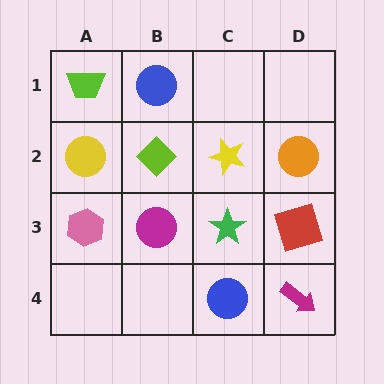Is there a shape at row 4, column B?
No, that cell is empty.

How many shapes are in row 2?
4 shapes.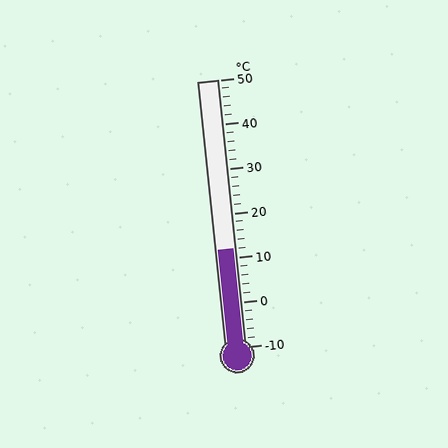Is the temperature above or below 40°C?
The temperature is below 40°C.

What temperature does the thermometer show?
The thermometer shows approximately 12°C.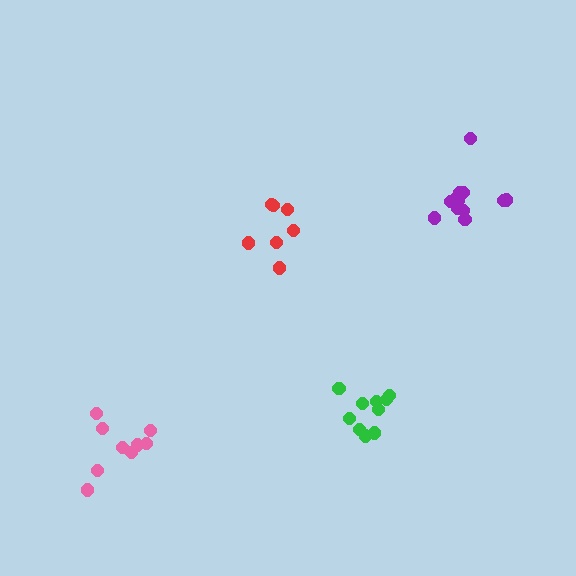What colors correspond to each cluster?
The clusters are colored: red, purple, green, pink.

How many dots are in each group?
Group 1: 7 dots, Group 2: 12 dots, Group 3: 10 dots, Group 4: 9 dots (38 total).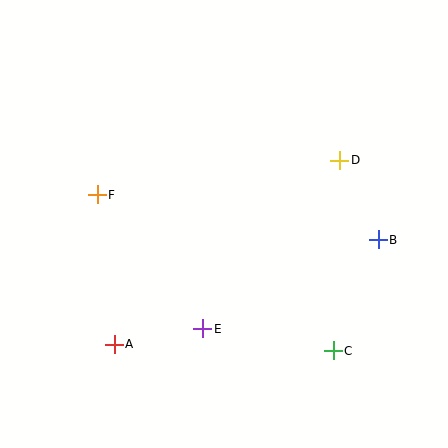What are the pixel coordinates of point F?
Point F is at (97, 195).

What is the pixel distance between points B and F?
The distance between B and F is 285 pixels.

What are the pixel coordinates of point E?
Point E is at (203, 329).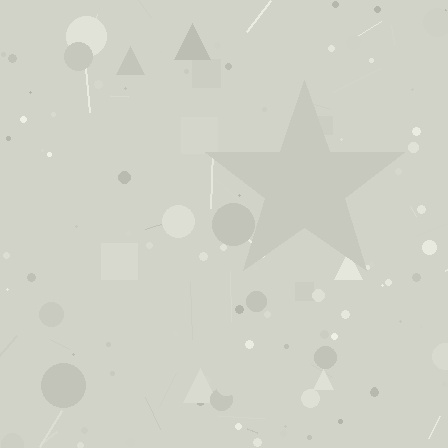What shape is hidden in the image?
A star is hidden in the image.